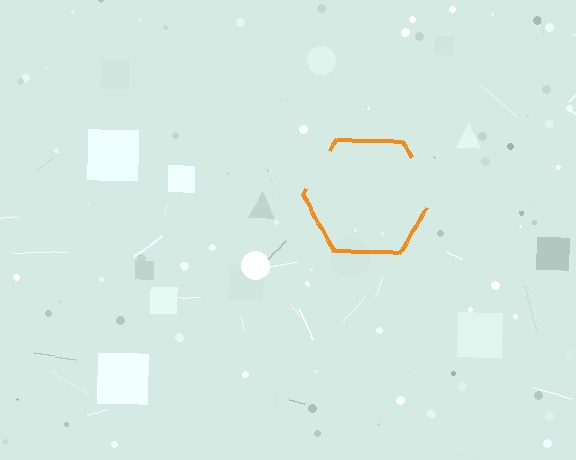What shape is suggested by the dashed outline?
The dashed outline suggests a hexagon.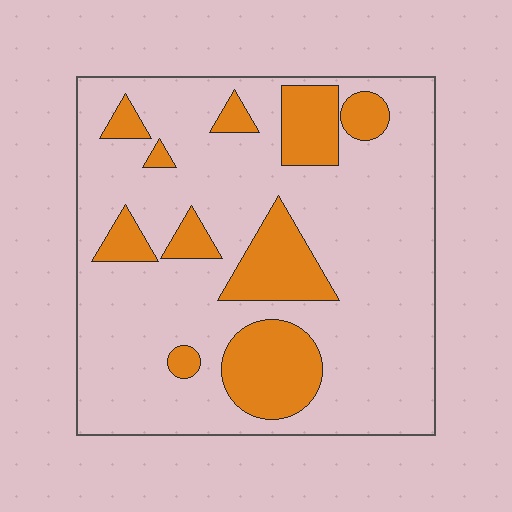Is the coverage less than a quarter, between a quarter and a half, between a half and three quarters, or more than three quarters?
Less than a quarter.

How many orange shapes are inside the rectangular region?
10.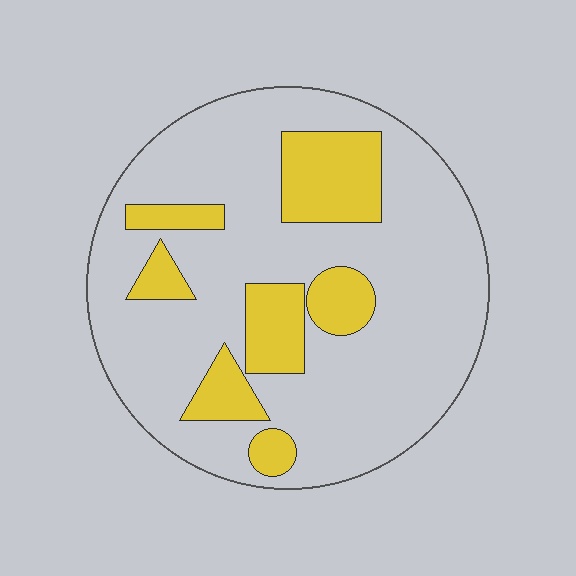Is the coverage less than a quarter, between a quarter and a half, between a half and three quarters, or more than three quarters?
Less than a quarter.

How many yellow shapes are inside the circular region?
7.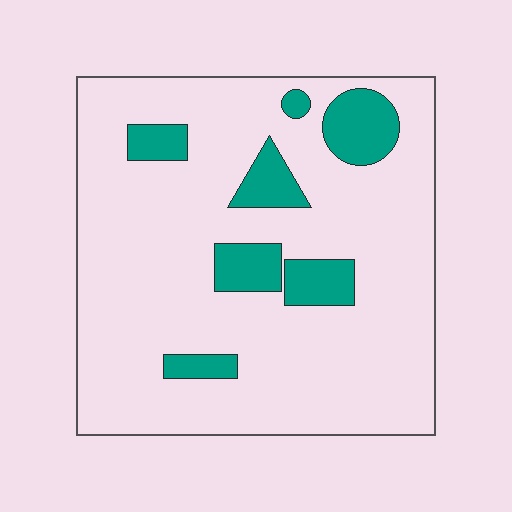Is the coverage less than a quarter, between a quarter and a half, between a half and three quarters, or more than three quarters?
Less than a quarter.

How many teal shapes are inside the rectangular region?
7.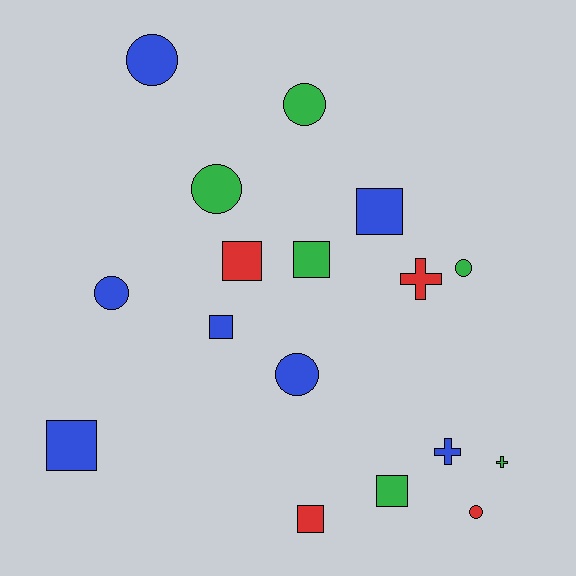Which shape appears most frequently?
Square, with 7 objects.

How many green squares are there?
There are 2 green squares.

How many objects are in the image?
There are 17 objects.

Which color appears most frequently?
Blue, with 7 objects.